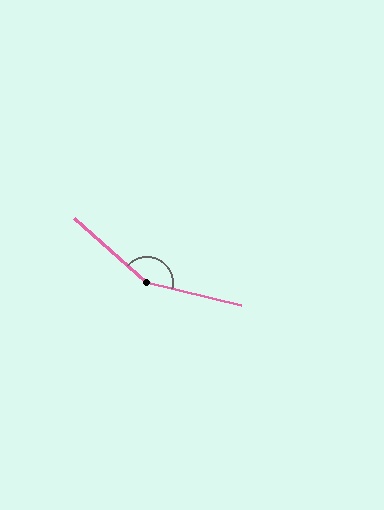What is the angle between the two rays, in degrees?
Approximately 152 degrees.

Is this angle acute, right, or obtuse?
It is obtuse.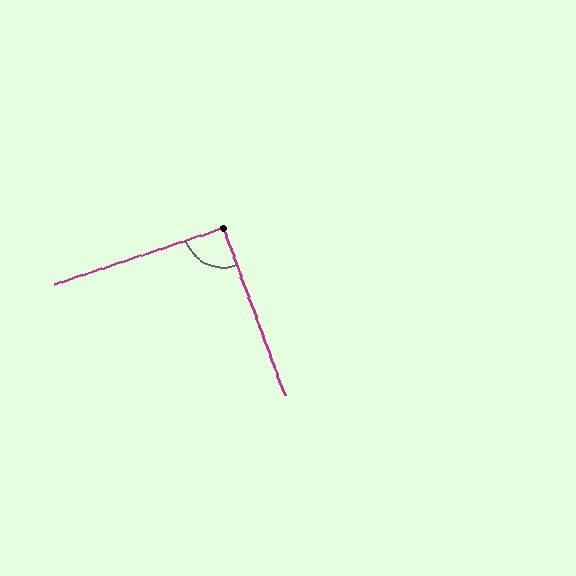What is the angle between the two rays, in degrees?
Approximately 92 degrees.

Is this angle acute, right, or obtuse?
It is approximately a right angle.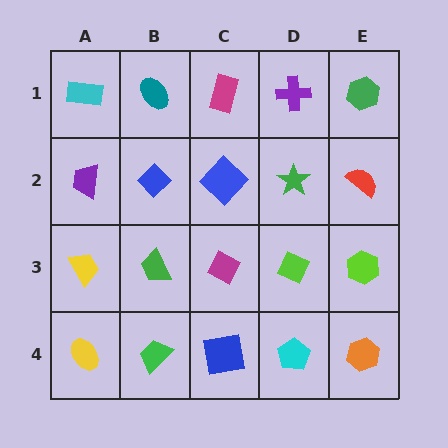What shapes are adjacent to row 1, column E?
A red semicircle (row 2, column E), a purple cross (row 1, column D).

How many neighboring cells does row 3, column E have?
3.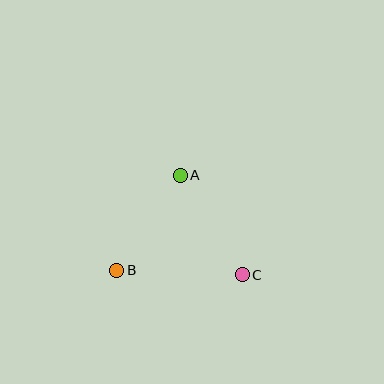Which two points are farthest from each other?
Points B and C are farthest from each other.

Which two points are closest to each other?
Points A and B are closest to each other.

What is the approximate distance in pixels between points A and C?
The distance between A and C is approximately 117 pixels.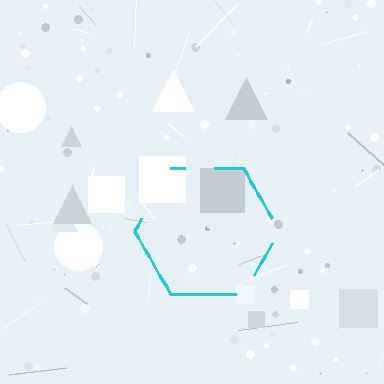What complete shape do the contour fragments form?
The contour fragments form a hexagon.